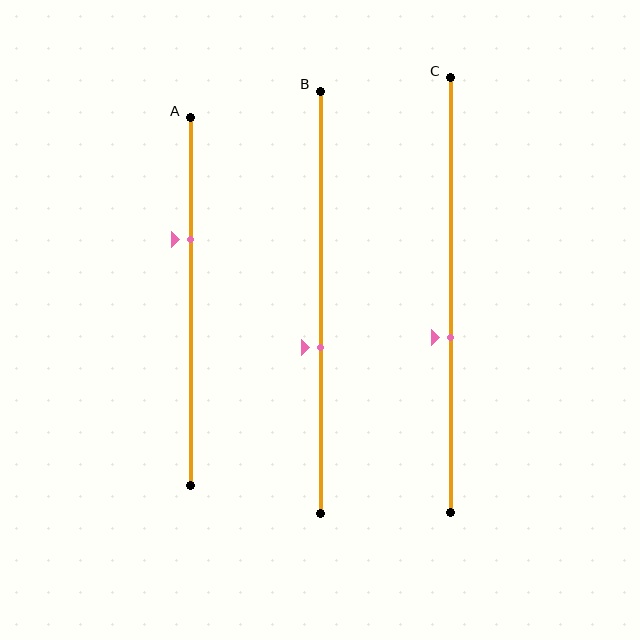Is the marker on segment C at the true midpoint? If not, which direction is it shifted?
No, the marker on segment C is shifted downward by about 10% of the segment length.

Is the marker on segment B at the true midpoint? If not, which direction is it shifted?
No, the marker on segment B is shifted downward by about 11% of the segment length.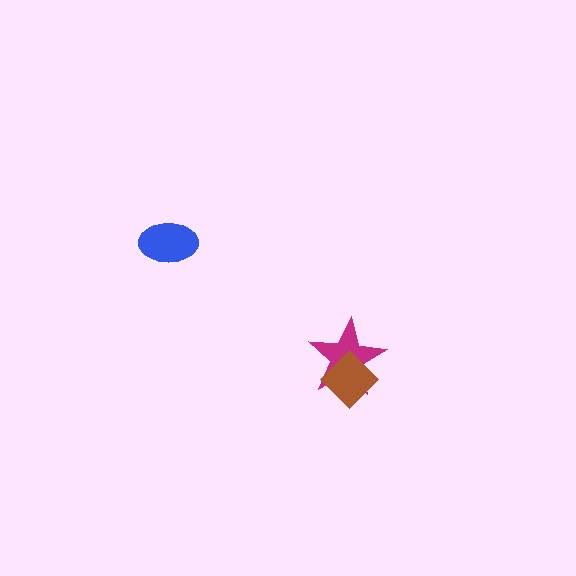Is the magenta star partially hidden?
Yes, it is partially covered by another shape.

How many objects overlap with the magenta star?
1 object overlaps with the magenta star.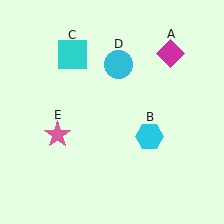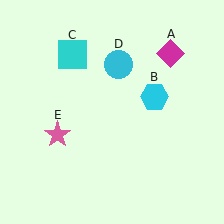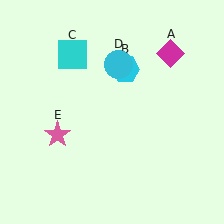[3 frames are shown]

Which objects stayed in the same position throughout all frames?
Magenta diamond (object A) and cyan square (object C) and cyan circle (object D) and pink star (object E) remained stationary.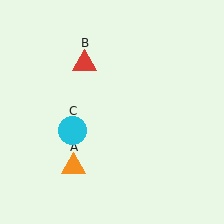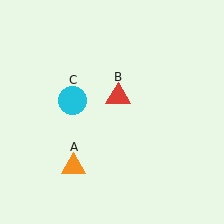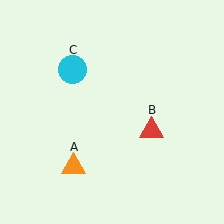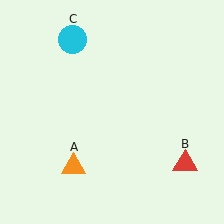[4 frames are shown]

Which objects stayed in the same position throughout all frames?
Orange triangle (object A) remained stationary.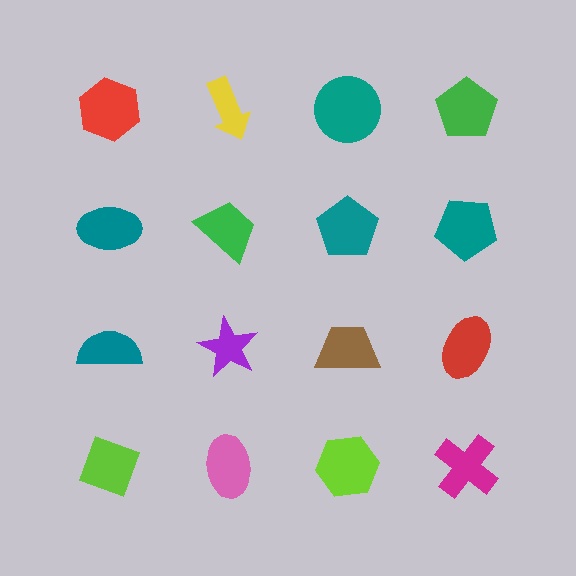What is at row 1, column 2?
A yellow arrow.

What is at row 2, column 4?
A teal pentagon.